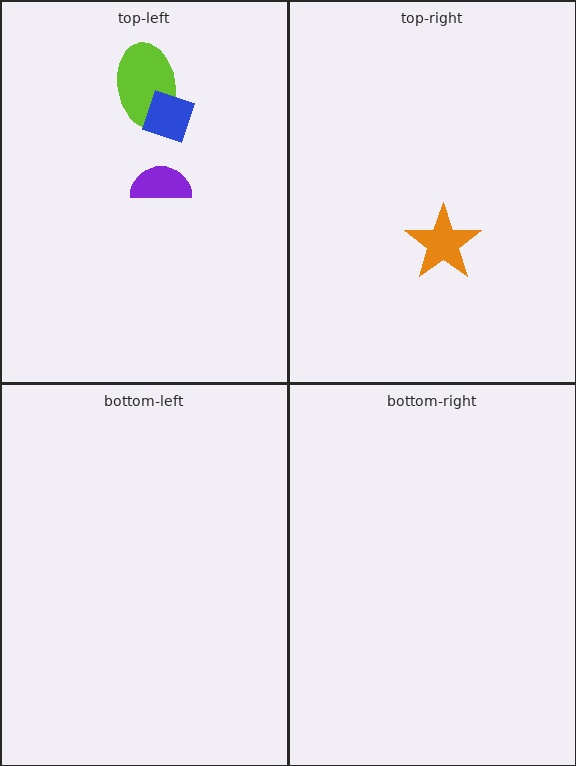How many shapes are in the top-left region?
3.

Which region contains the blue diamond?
The top-left region.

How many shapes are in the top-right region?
1.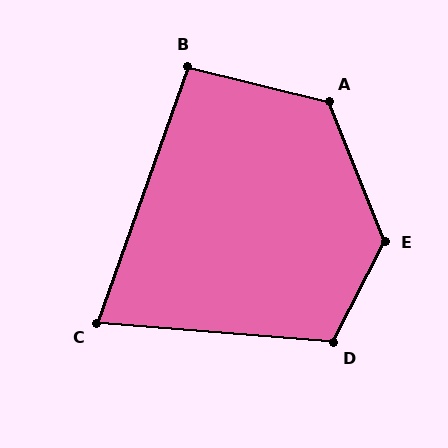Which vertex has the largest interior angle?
E, at approximately 132 degrees.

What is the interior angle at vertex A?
Approximately 126 degrees (obtuse).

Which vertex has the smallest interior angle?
C, at approximately 75 degrees.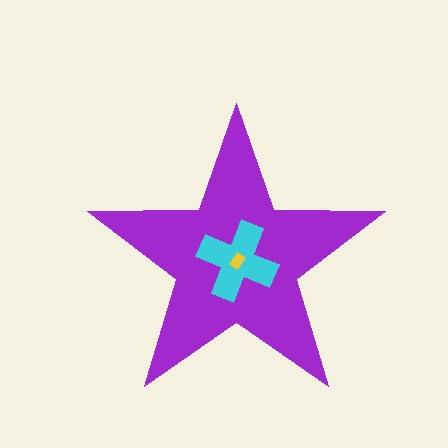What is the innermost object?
The yellow rectangle.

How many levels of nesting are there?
3.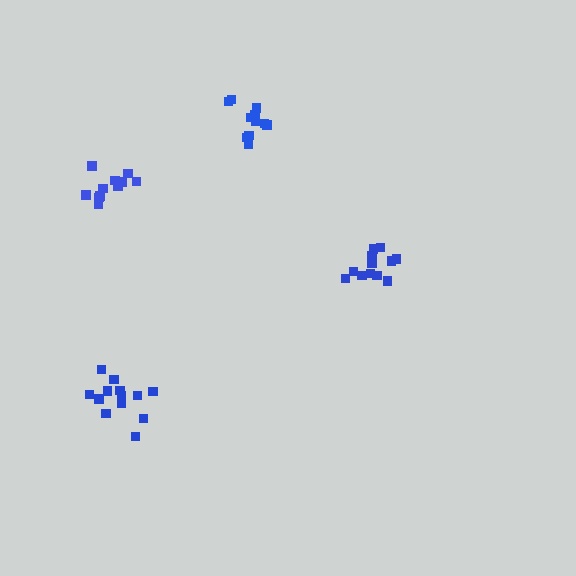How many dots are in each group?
Group 1: 11 dots, Group 2: 11 dots, Group 3: 12 dots, Group 4: 13 dots (47 total).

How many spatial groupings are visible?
There are 4 spatial groupings.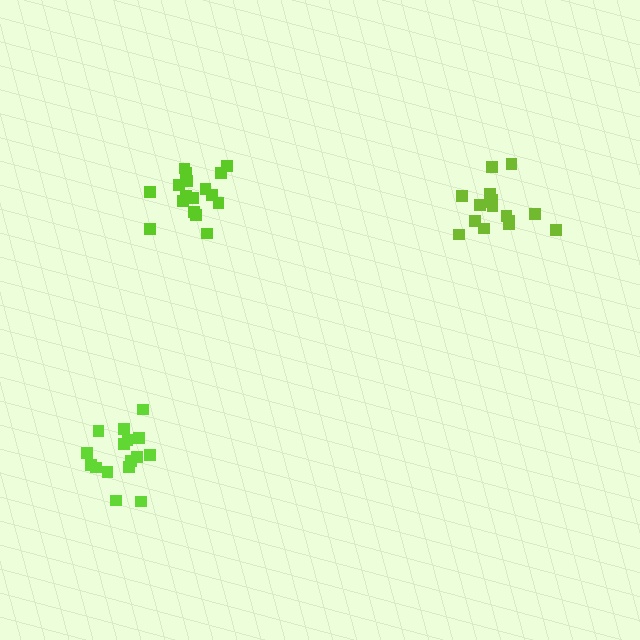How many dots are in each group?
Group 1: 16 dots, Group 2: 17 dots, Group 3: 16 dots (49 total).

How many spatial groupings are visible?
There are 3 spatial groupings.